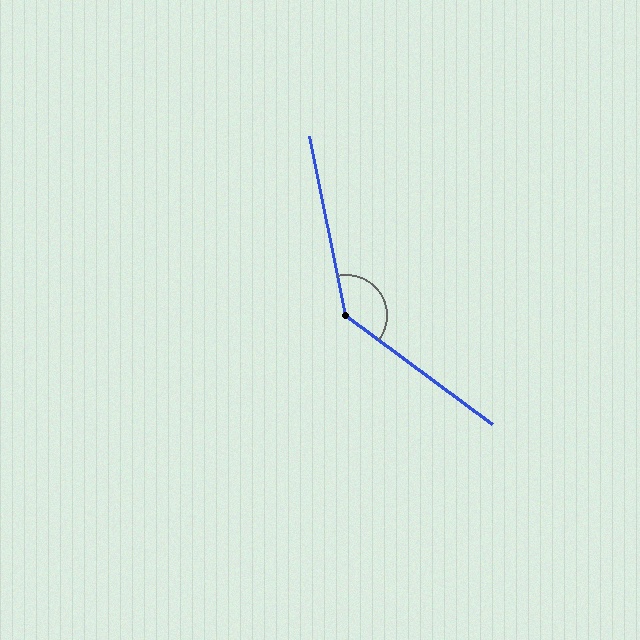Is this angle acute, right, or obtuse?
It is obtuse.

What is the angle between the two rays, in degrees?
Approximately 138 degrees.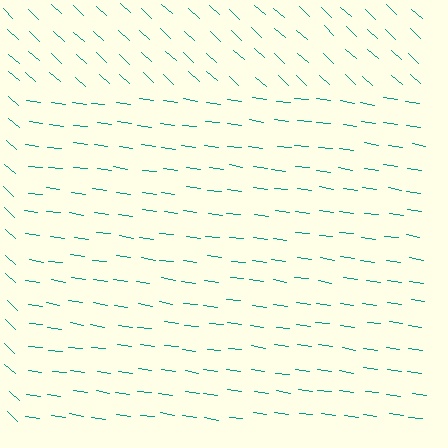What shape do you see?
I see a rectangle.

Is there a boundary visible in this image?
Yes, there is a texture boundary formed by a change in line orientation.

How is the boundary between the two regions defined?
The boundary is defined purely by a change in line orientation (approximately 35 degrees difference). All lines are the same color and thickness.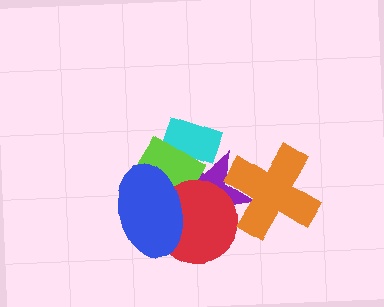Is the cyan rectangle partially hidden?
Yes, it is partially covered by another shape.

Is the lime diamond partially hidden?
Yes, it is partially covered by another shape.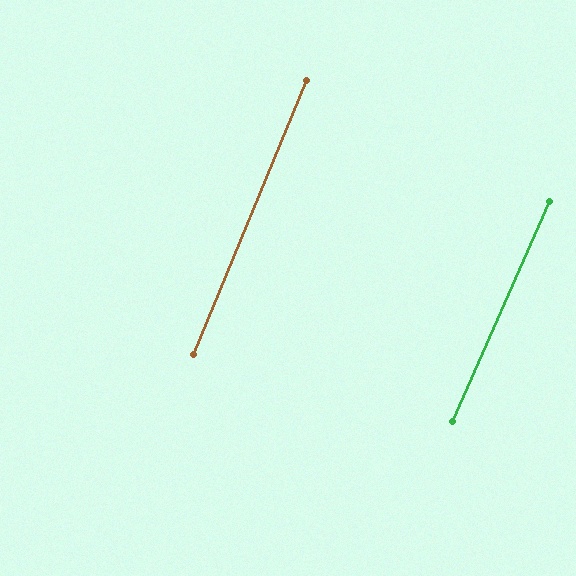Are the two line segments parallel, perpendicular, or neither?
Parallel — their directions differ by only 1.5°.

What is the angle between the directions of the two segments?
Approximately 1 degree.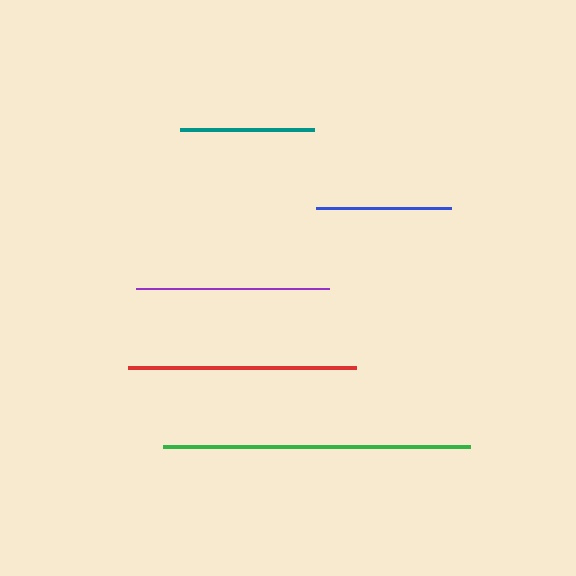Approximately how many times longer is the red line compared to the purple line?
The red line is approximately 1.2 times the length of the purple line.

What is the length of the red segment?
The red segment is approximately 228 pixels long.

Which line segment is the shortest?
The teal line is the shortest at approximately 134 pixels.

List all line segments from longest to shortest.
From longest to shortest: green, red, purple, blue, teal.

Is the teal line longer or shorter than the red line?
The red line is longer than the teal line.